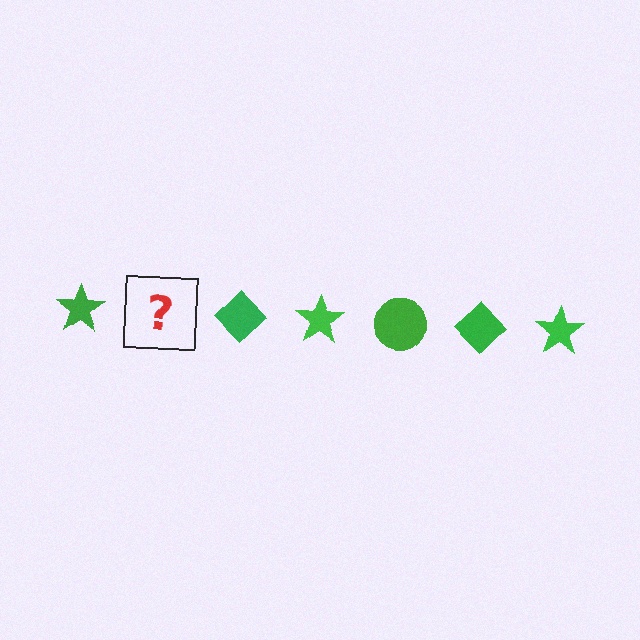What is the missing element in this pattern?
The missing element is a green circle.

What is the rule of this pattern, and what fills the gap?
The rule is that the pattern cycles through star, circle, diamond shapes in green. The gap should be filled with a green circle.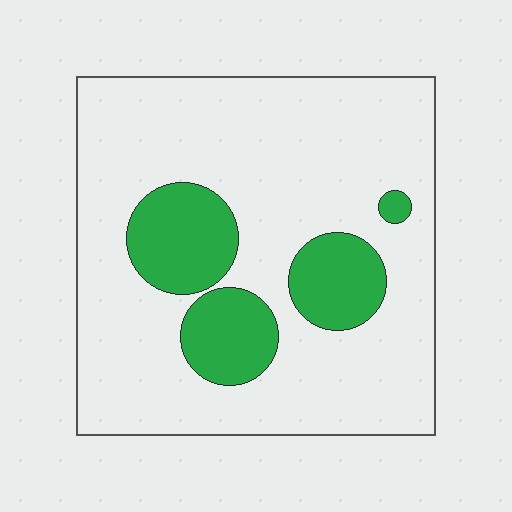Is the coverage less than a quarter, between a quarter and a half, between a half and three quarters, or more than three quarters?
Less than a quarter.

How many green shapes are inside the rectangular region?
4.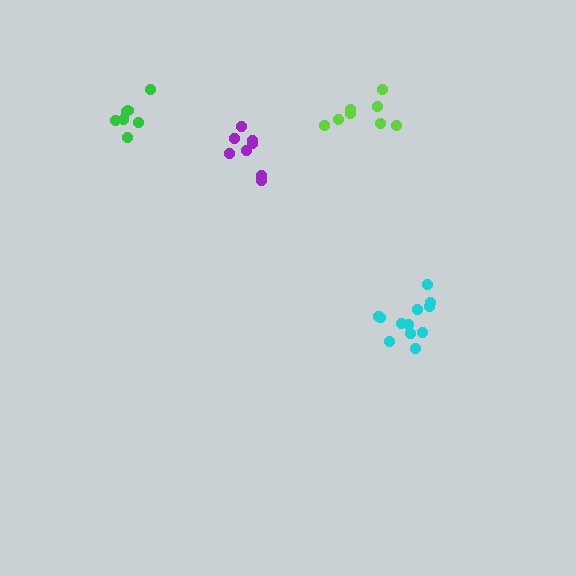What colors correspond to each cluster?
The clusters are colored: purple, cyan, lime, green.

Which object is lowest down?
The cyan cluster is bottommost.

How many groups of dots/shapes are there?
There are 4 groups.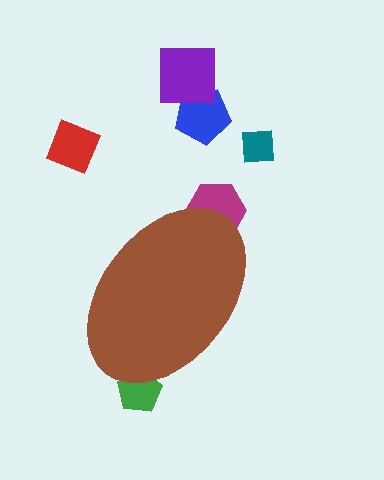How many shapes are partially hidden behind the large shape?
2 shapes are partially hidden.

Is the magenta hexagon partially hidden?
Yes, the magenta hexagon is partially hidden behind the brown ellipse.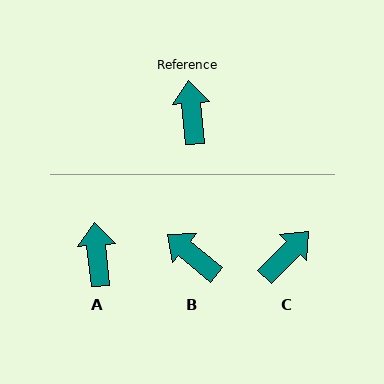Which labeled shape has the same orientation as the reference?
A.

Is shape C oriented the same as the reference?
No, it is off by about 50 degrees.